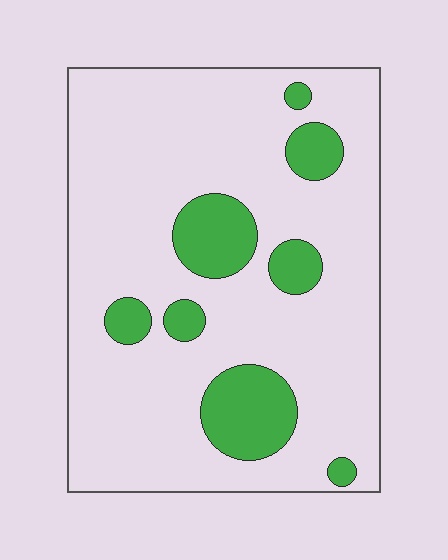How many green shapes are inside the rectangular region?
8.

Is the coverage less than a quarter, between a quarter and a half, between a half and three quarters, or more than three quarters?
Less than a quarter.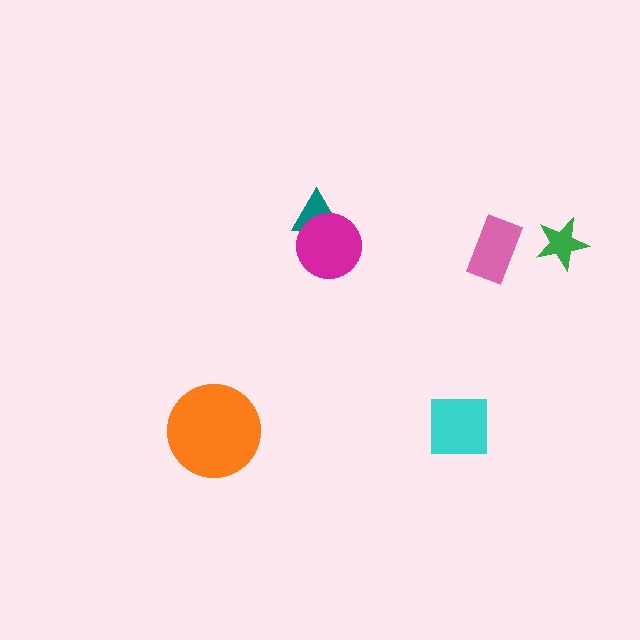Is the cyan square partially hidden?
No, no other shape covers it.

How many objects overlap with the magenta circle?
1 object overlaps with the magenta circle.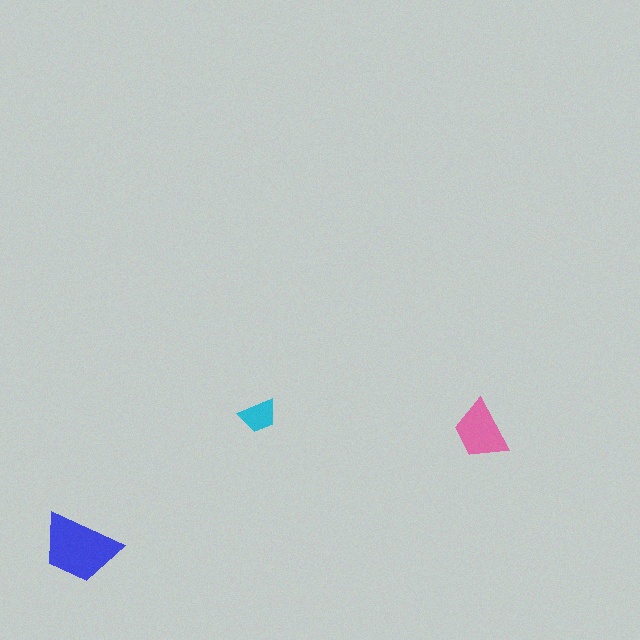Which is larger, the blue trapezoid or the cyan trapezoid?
The blue one.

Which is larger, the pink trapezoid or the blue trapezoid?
The blue one.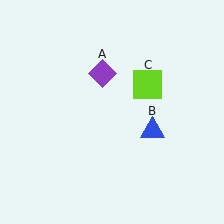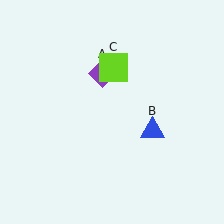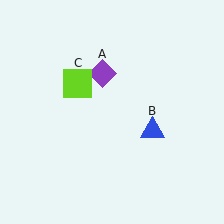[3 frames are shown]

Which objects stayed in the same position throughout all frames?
Purple diamond (object A) and blue triangle (object B) remained stationary.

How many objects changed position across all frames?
1 object changed position: lime square (object C).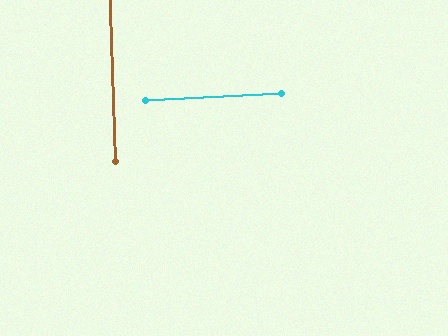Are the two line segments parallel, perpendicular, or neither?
Perpendicular — they meet at approximately 89°.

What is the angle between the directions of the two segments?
Approximately 89 degrees.